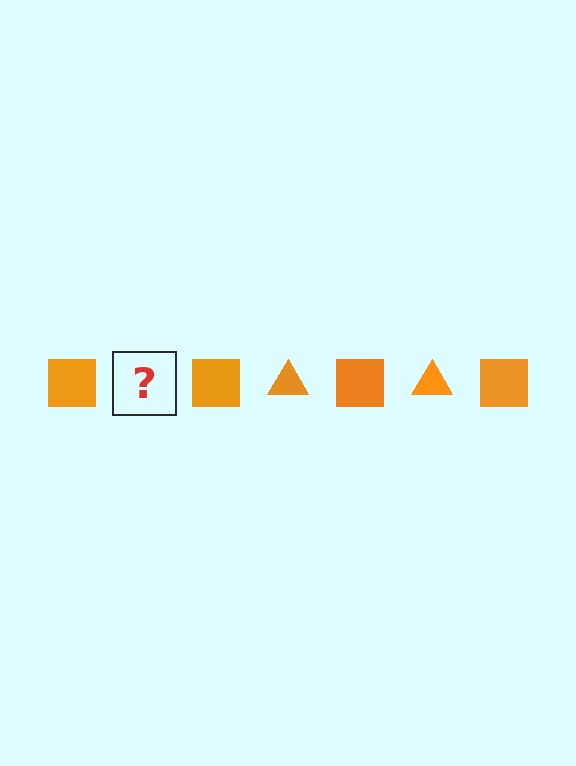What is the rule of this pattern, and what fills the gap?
The rule is that the pattern cycles through square, triangle shapes in orange. The gap should be filled with an orange triangle.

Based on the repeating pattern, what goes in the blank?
The blank should be an orange triangle.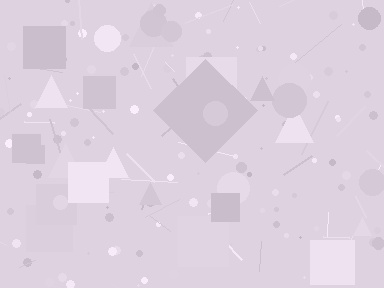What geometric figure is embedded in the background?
A diamond is embedded in the background.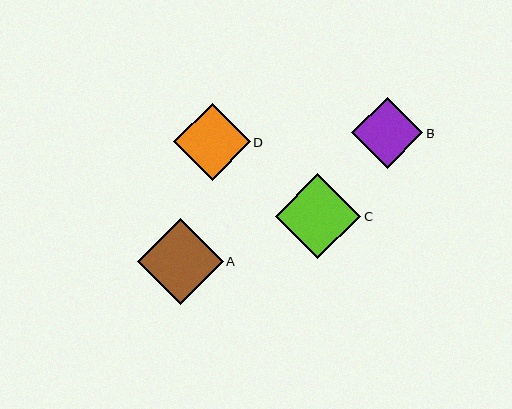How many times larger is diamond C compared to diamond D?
Diamond C is approximately 1.1 times the size of diamond D.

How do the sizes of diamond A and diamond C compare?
Diamond A and diamond C are approximately the same size.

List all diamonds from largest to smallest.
From largest to smallest: A, C, D, B.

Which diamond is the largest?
Diamond A is the largest with a size of approximately 86 pixels.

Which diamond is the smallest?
Diamond B is the smallest with a size of approximately 71 pixels.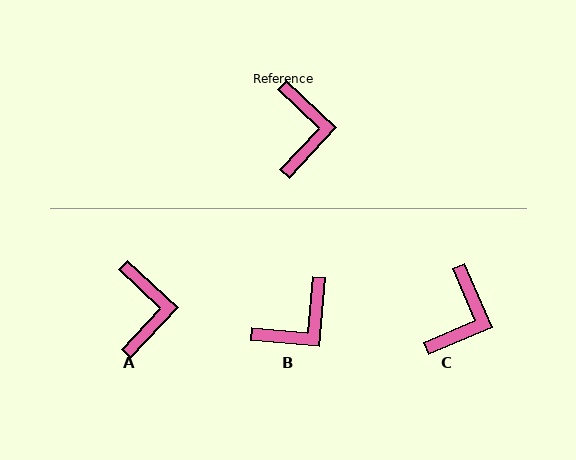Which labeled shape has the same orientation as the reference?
A.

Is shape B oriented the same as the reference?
No, it is off by about 51 degrees.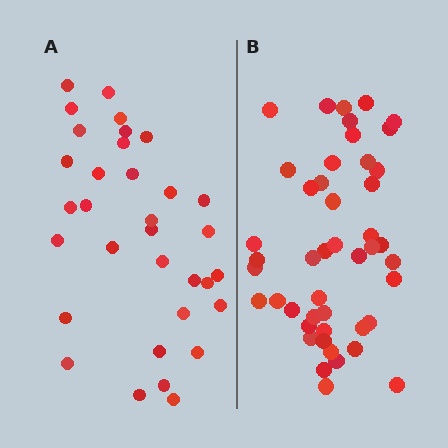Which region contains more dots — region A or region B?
Region B (the right region) has more dots.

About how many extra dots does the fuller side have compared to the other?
Region B has approximately 15 more dots than region A.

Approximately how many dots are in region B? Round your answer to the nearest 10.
About 50 dots. (The exact count is 46, which rounds to 50.)